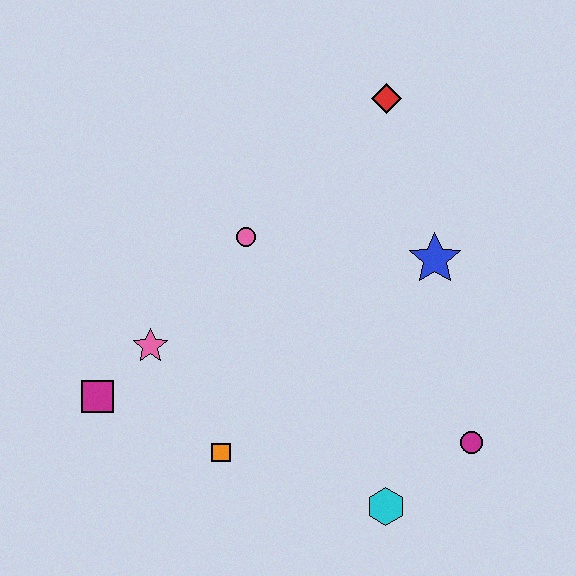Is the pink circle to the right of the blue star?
No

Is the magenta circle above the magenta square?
No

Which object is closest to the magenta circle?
The cyan hexagon is closest to the magenta circle.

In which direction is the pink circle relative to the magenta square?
The pink circle is above the magenta square.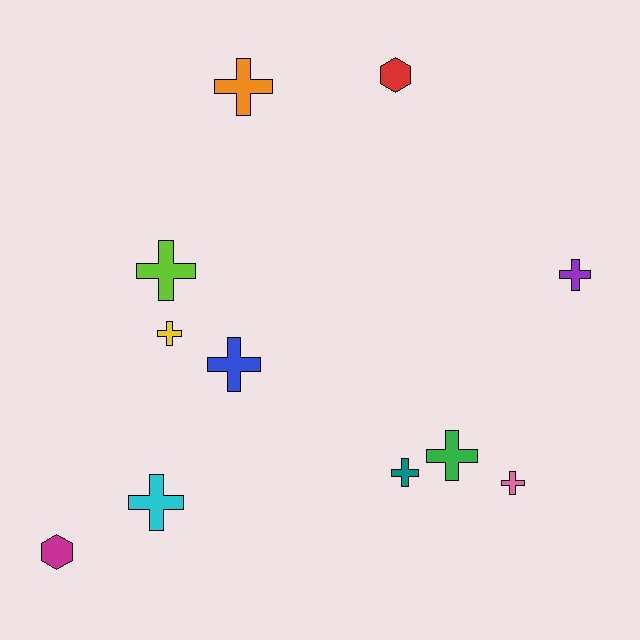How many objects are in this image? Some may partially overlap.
There are 11 objects.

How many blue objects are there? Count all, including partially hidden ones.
There is 1 blue object.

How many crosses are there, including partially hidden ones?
There are 9 crosses.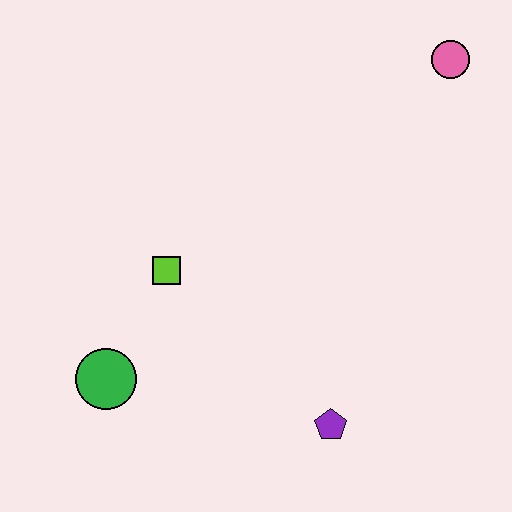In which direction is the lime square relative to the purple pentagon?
The lime square is to the left of the purple pentagon.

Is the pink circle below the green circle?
No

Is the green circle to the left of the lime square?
Yes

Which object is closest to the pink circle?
The lime square is closest to the pink circle.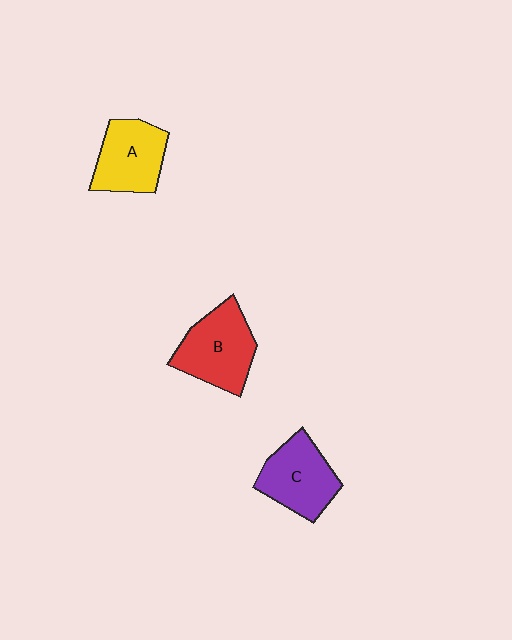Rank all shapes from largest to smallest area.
From largest to smallest: B (red), C (purple), A (yellow).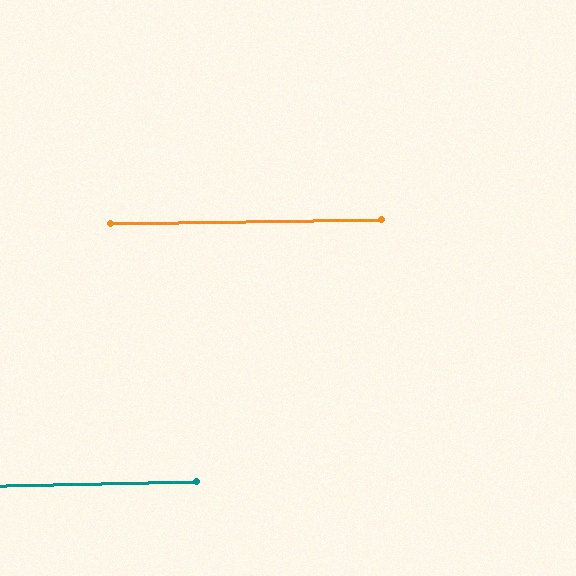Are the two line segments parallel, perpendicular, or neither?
Parallel — their directions differ by only 0.2°.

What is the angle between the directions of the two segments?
Approximately 0 degrees.